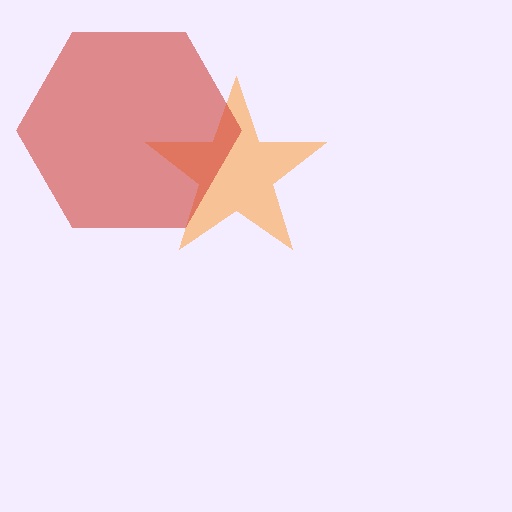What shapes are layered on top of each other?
The layered shapes are: an orange star, a red hexagon.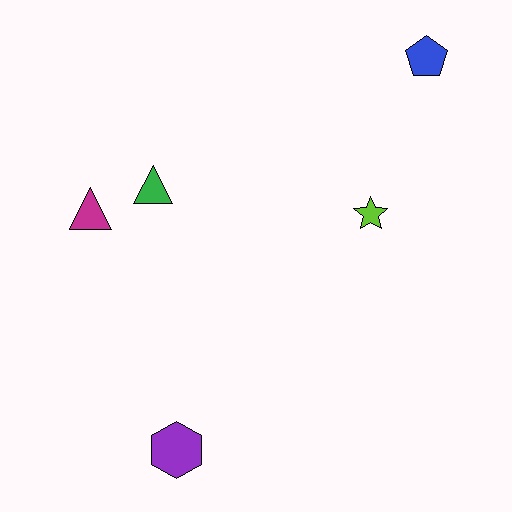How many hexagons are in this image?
There is 1 hexagon.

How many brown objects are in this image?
There are no brown objects.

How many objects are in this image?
There are 5 objects.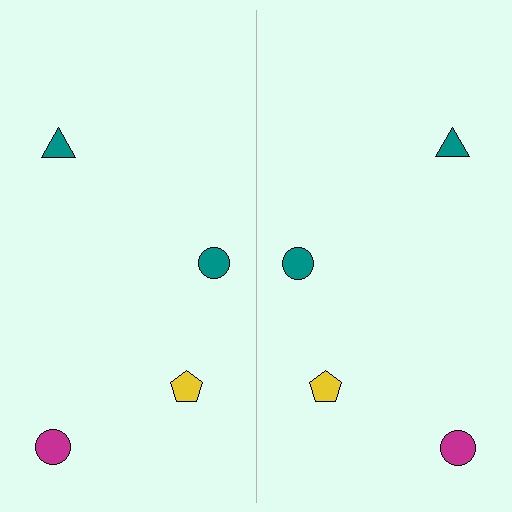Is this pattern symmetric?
Yes, this pattern has bilateral (reflection) symmetry.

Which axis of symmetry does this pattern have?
The pattern has a vertical axis of symmetry running through the center of the image.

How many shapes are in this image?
There are 8 shapes in this image.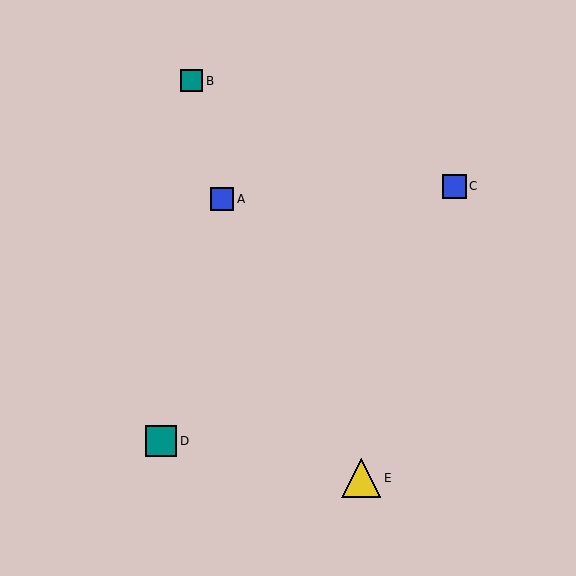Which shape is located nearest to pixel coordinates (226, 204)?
The blue square (labeled A) at (222, 199) is nearest to that location.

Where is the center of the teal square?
The center of the teal square is at (192, 81).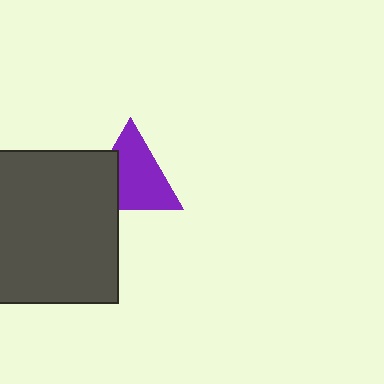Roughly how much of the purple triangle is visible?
Most of it is visible (roughly 70%).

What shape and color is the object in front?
The object in front is a dark gray square.